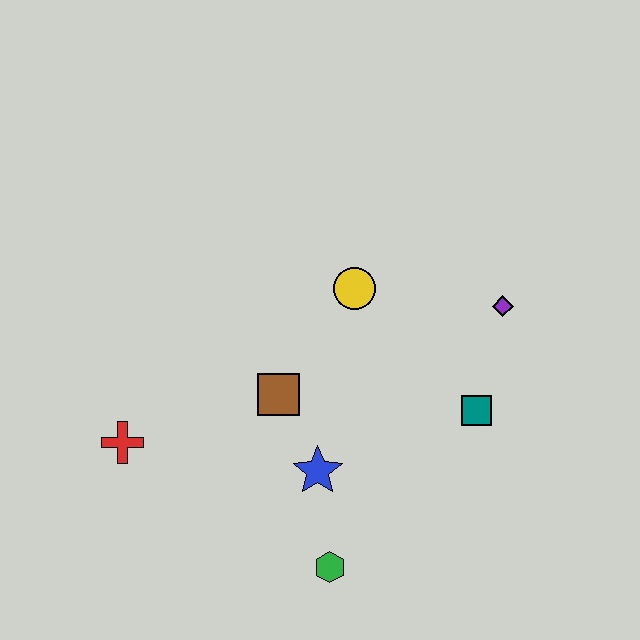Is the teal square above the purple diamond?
No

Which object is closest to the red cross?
The brown square is closest to the red cross.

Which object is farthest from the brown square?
The purple diamond is farthest from the brown square.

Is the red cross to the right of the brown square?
No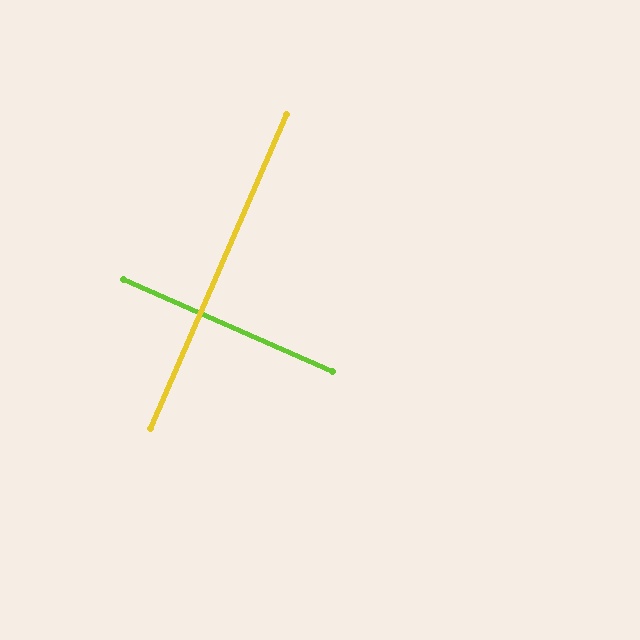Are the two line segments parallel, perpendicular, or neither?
Perpendicular — they meet at approximately 90°.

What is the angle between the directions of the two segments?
Approximately 90 degrees.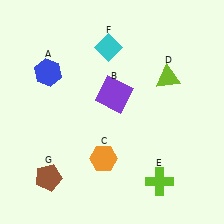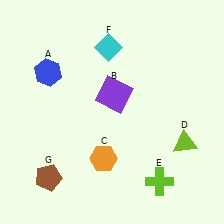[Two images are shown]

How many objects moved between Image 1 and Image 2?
1 object moved between the two images.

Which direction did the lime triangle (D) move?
The lime triangle (D) moved down.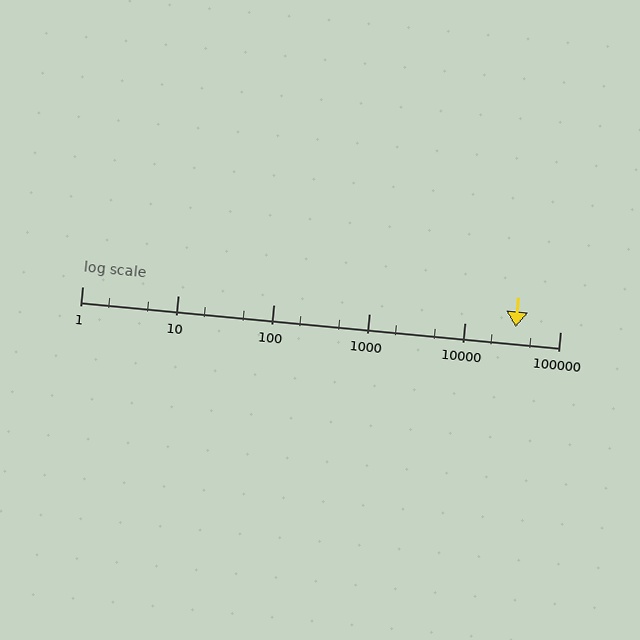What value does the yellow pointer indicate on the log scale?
The pointer indicates approximately 34000.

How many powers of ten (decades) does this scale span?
The scale spans 5 decades, from 1 to 100000.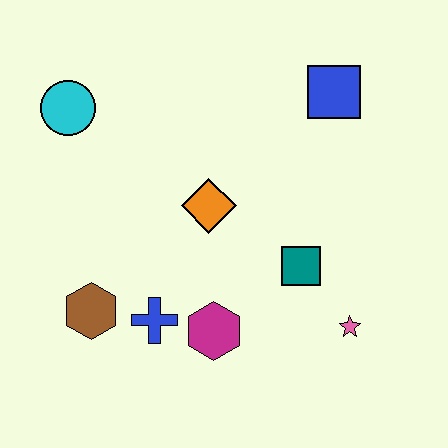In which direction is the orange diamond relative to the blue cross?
The orange diamond is above the blue cross.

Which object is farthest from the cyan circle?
The pink star is farthest from the cyan circle.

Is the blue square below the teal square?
No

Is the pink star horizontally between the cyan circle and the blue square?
No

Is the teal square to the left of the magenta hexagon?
No